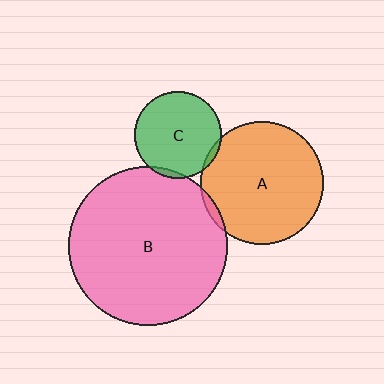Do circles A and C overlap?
Yes.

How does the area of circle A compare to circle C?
Approximately 2.0 times.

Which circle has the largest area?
Circle B (pink).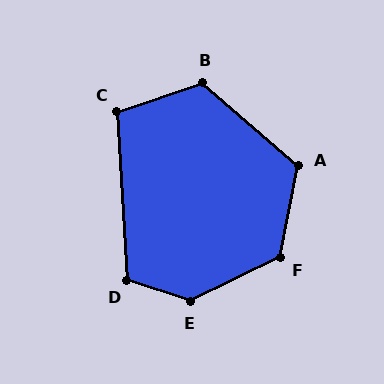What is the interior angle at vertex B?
Approximately 120 degrees (obtuse).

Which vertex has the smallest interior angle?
C, at approximately 105 degrees.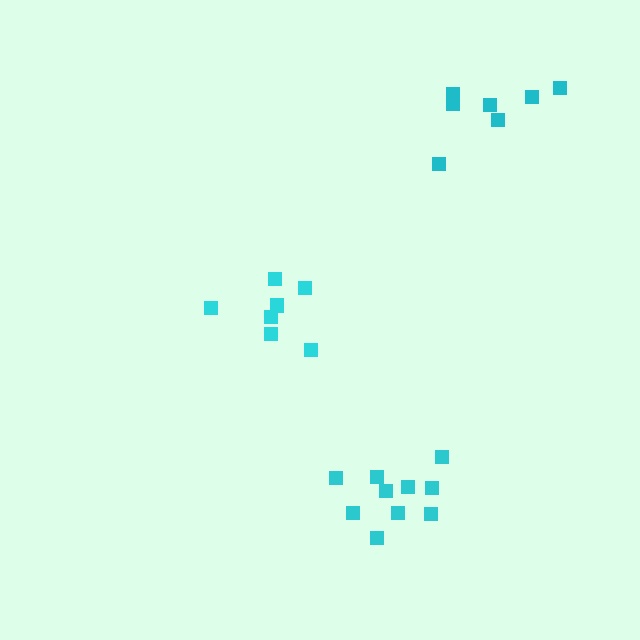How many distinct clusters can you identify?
There are 3 distinct clusters.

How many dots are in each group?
Group 1: 7 dots, Group 2: 7 dots, Group 3: 10 dots (24 total).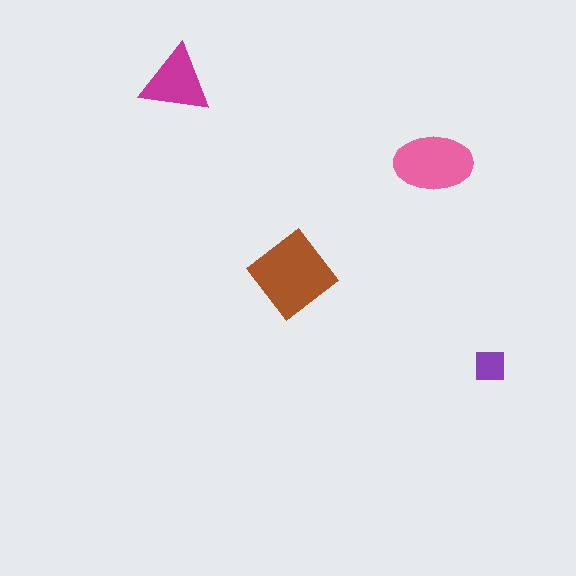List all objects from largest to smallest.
The brown diamond, the pink ellipse, the magenta triangle, the purple square.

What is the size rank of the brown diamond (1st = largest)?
1st.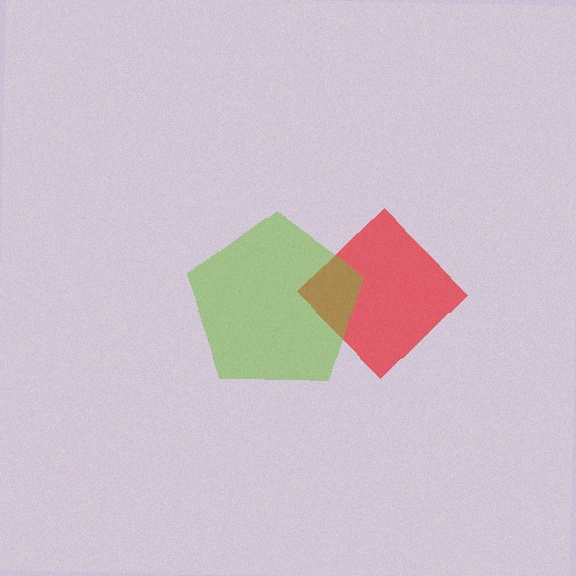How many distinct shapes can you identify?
There are 2 distinct shapes: a red diamond, a lime pentagon.